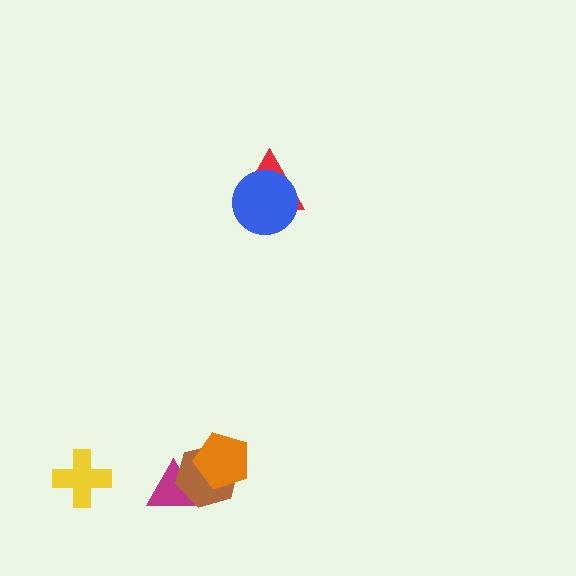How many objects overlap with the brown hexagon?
2 objects overlap with the brown hexagon.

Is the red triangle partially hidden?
Yes, it is partially covered by another shape.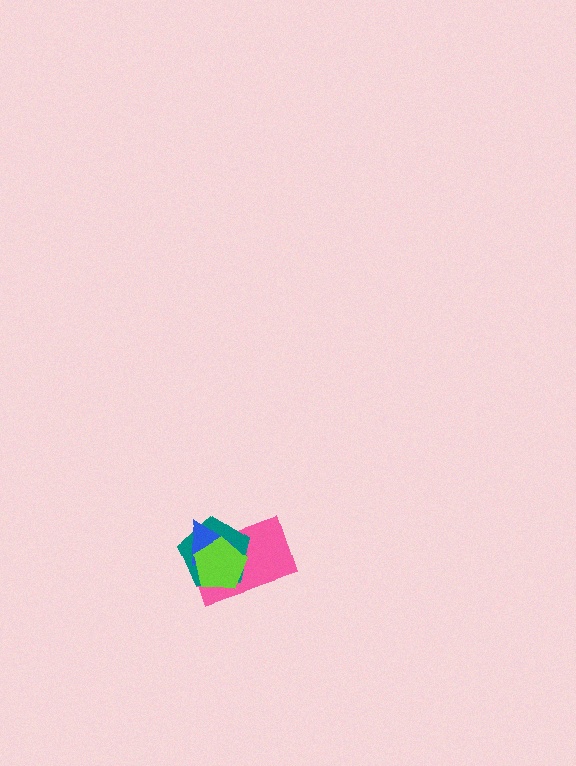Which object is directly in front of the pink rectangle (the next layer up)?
The teal pentagon is directly in front of the pink rectangle.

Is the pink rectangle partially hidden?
Yes, it is partially covered by another shape.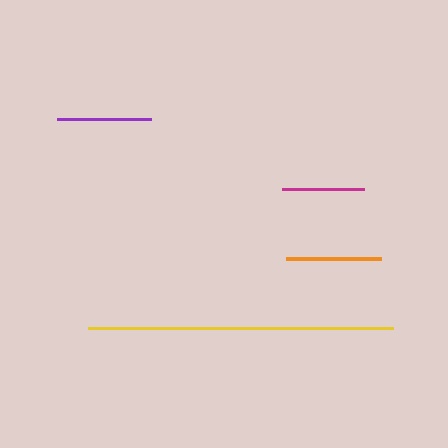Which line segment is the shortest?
The magenta line is the shortest at approximately 83 pixels.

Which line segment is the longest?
The yellow line is the longest at approximately 305 pixels.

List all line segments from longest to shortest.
From longest to shortest: yellow, orange, purple, magenta.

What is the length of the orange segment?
The orange segment is approximately 95 pixels long.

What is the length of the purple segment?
The purple segment is approximately 93 pixels long.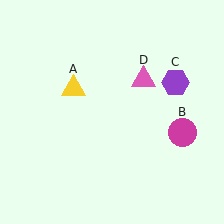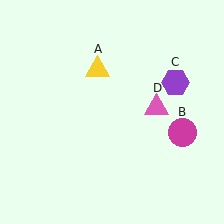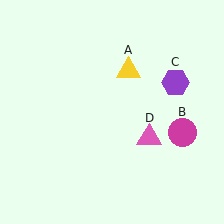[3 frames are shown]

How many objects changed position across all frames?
2 objects changed position: yellow triangle (object A), pink triangle (object D).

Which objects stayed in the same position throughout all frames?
Magenta circle (object B) and purple hexagon (object C) remained stationary.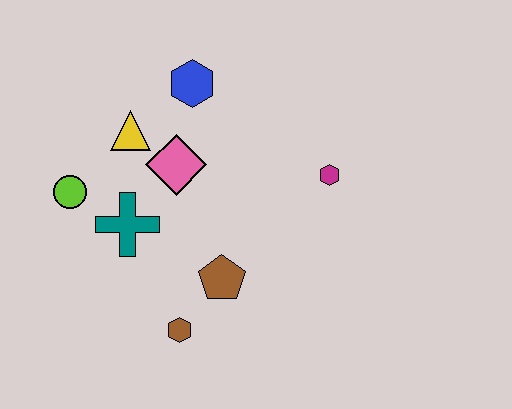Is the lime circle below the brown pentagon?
No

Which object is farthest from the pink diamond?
The brown hexagon is farthest from the pink diamond.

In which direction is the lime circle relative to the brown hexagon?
The lime circle is above the brown hexagon.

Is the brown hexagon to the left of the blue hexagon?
Yes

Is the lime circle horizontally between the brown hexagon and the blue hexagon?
No